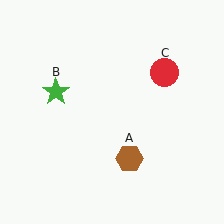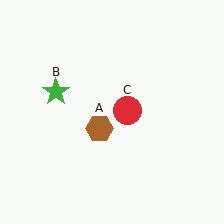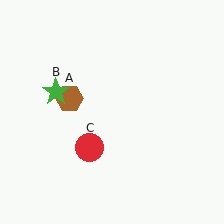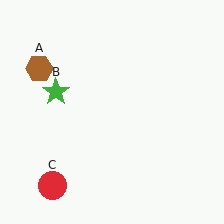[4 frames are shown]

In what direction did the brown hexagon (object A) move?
The brown hexagon (object A) moved up and to the left.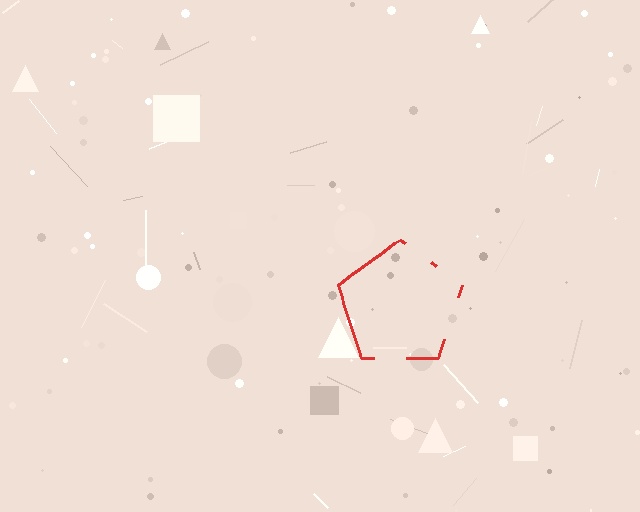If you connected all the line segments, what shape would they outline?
They would outline a pentagon.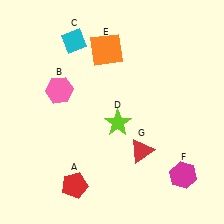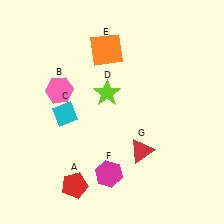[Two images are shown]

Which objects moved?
The objects that moved are: the cyan diamond (C), the lime star (D), the magenta hexagon (F).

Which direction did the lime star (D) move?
The lime star (D) moved up.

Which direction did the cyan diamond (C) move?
The cyan diamond (C) moved down.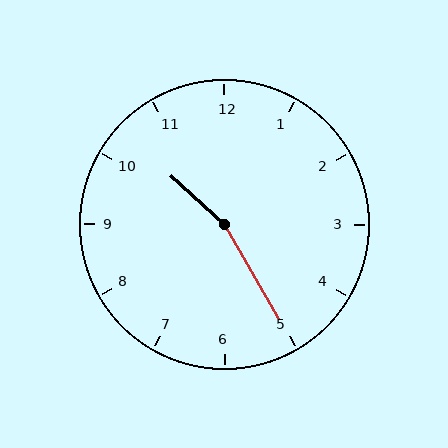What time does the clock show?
10:25.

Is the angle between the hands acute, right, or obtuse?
It is obtuse.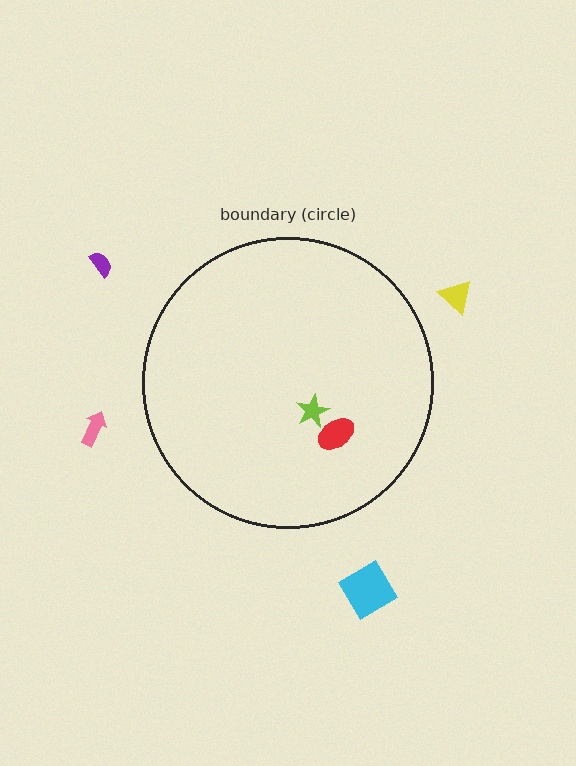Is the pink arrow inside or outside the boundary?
Outside.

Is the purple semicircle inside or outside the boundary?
Outside.